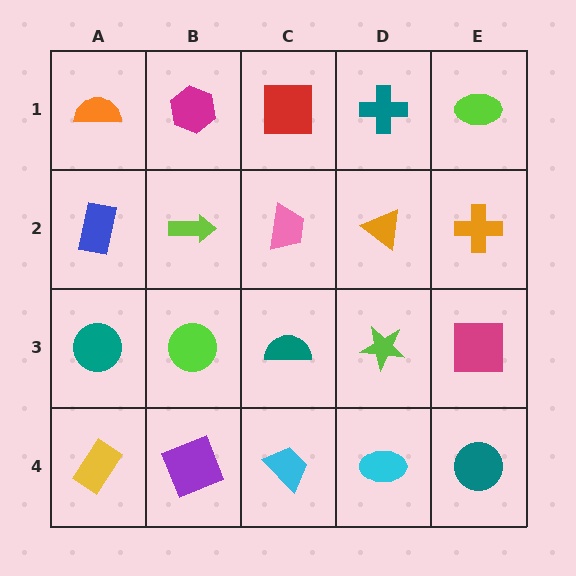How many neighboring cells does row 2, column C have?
4.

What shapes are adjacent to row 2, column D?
A teal cross (row 1, column D), a lime star (row 3, column D), a pink trapezoid (row 2, column C), an orange cross (row 2, column E).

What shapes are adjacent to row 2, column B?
A magenta hexagon (row 1, column B), a lime circle (row 3, column B), a blue rectangle (row 2, column A), a pink trapezoid (row 2, column C).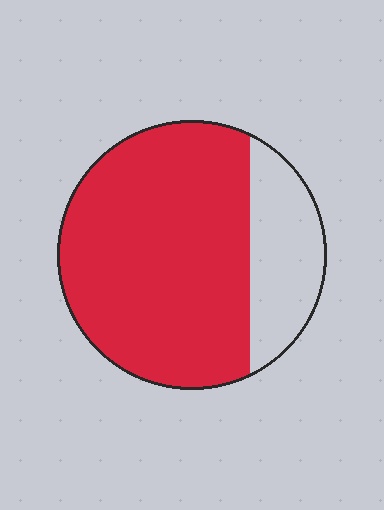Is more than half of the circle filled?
Yes.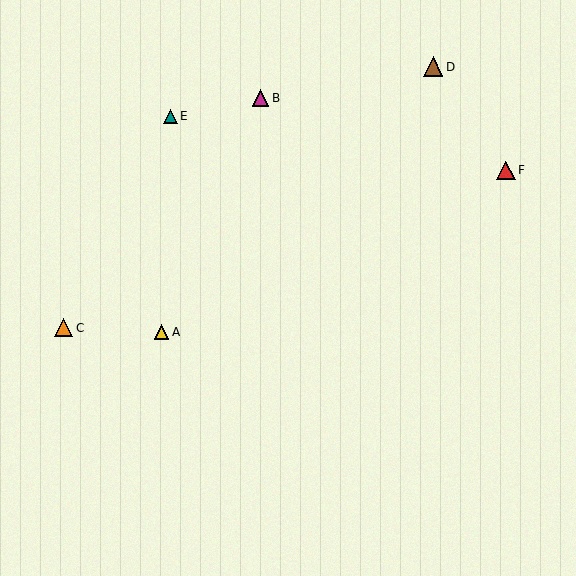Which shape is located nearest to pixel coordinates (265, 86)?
The magenta triangle (labeled B) at (261, 98) is nearest to that location.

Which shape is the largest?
The brown triangle (labeled D) is the largest.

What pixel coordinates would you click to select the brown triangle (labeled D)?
Click at (433, 67) to select the brown triangle D.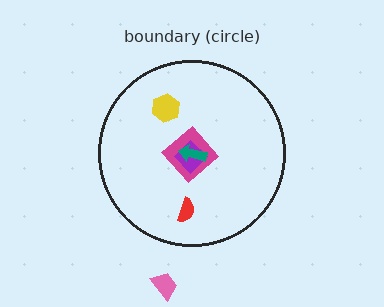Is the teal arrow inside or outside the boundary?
Inside.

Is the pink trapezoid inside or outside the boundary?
Outside.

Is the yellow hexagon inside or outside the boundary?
Inside.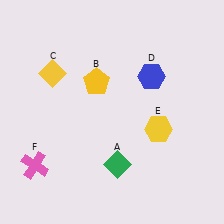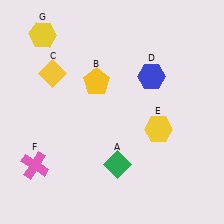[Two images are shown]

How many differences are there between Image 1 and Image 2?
There is 1 difference between the two images.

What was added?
A yellow hexagon (G) was added in Image 2.